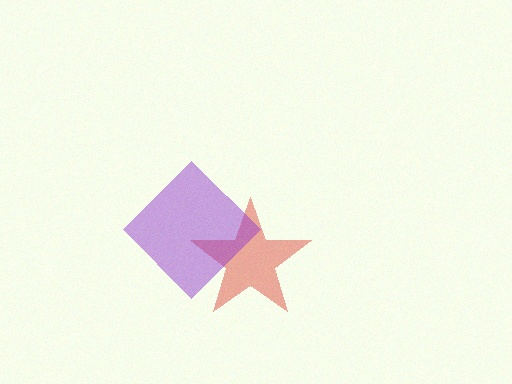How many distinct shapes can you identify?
There are 2 distinct shapes: a red star, a purple diamond.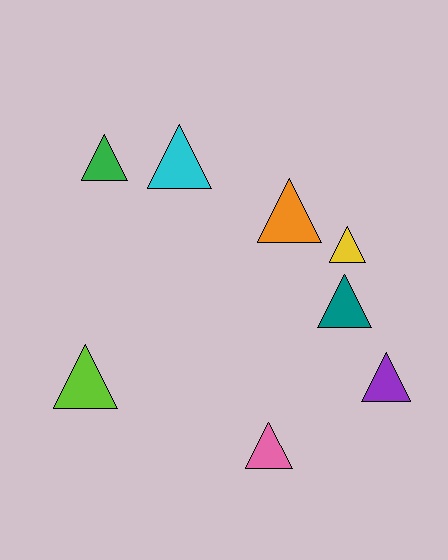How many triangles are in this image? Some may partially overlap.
There are 8 triangles.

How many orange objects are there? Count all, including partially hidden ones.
There is 1 orange object.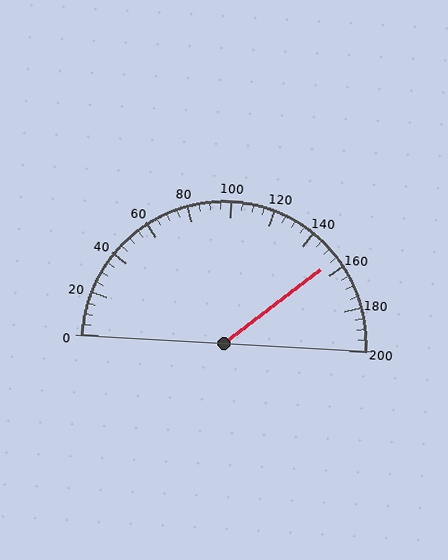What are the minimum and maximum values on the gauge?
The gauge ranges from 0 to 200.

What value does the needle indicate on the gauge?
The needle indicates approximately 155.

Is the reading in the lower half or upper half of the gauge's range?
The reading is in the upper half of the range (0 to 200).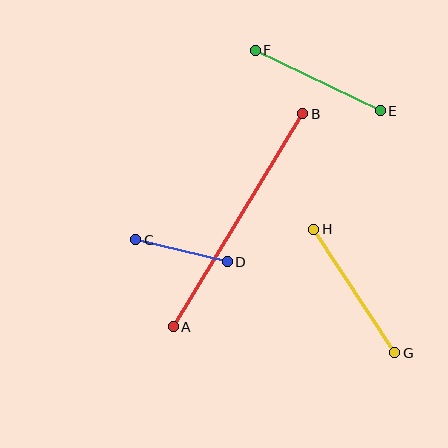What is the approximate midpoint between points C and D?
The midpoint is at approximately (182, 251) pixels.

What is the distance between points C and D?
The distance is approximately 94 pixels.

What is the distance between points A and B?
The distance is approximately 249 pixels.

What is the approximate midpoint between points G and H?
The midpoint is at approximately (354, 291) pixels.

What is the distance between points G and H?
The distance is approximately 147 pixels.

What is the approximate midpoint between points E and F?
The midpoint is at approximately (318, 80) pixels.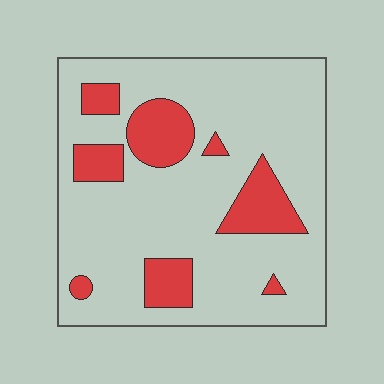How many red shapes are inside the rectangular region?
8.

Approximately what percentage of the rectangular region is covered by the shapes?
Approximately 20%.